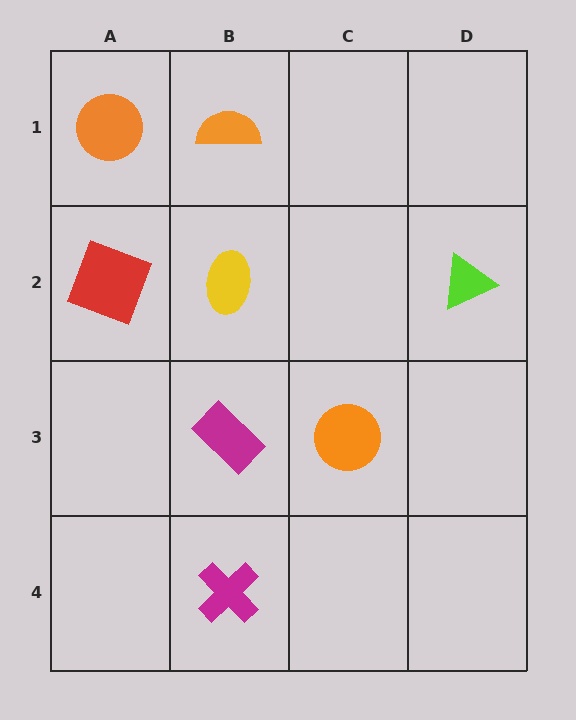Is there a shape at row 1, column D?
No, that cell is empty.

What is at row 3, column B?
A magenta rectangle.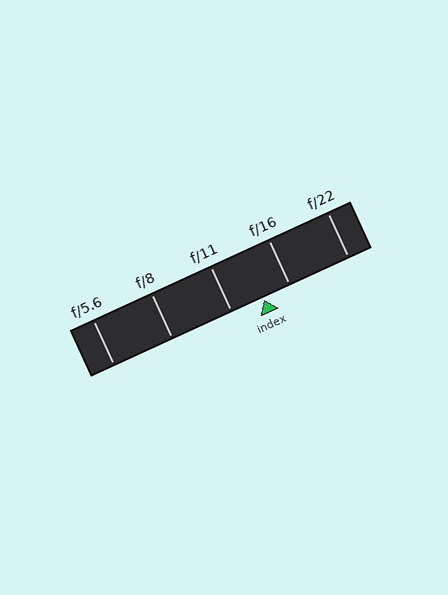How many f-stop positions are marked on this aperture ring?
There are 5 f-stop positions marked.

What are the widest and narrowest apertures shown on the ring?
The widest aperture shown is f/5.6 and the narrowest is f/22.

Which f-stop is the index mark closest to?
The index mark is closest to f/16.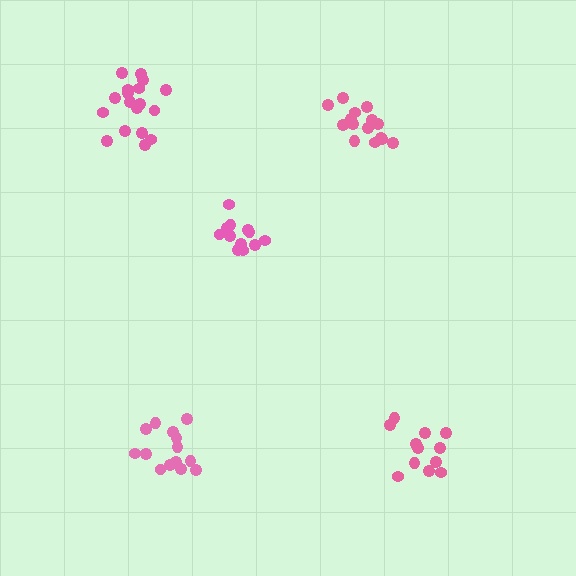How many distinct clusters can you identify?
There are 5 distinct clusters.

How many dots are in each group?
Group 1: 12 dots, Group 2: 12 dots, Group 3: 15 dots, Group 4: 18 dots, Group 5: 14 dots (71 total).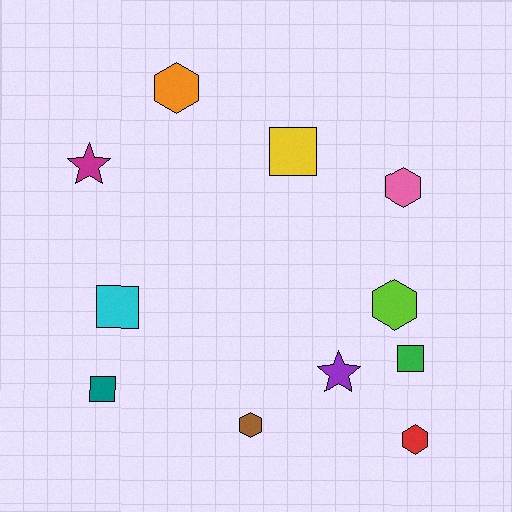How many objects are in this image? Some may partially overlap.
There are 11 objects.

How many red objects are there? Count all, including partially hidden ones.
There is 1 red object.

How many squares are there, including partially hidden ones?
There are 4 squares.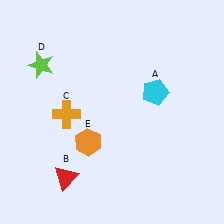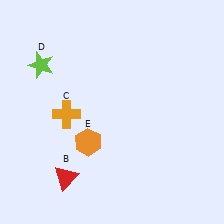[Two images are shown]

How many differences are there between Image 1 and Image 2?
There is 1 difference between the two images.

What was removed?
The cyan pentagon (A) was removed in Image 2.